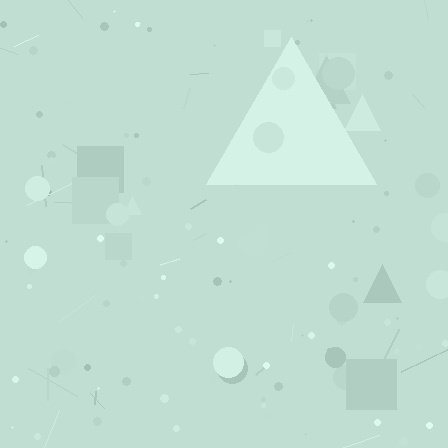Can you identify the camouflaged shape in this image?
The camouflaged shape is a triangle.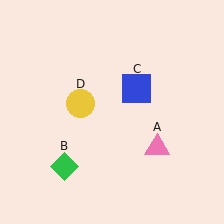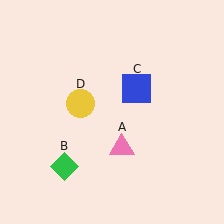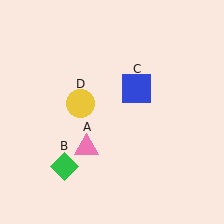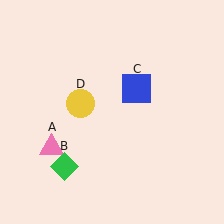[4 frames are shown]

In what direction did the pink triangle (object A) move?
The pink triangle (object A) moved left.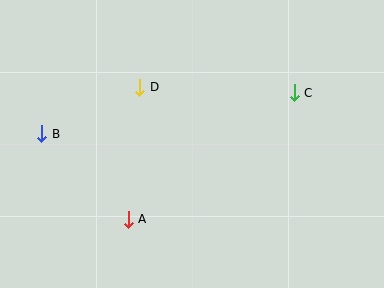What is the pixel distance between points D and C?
The distance between D and C is 155 pixels.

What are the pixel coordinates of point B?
Point B is at (42, 134).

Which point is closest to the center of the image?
Point D at (140, 87) is closest to the center.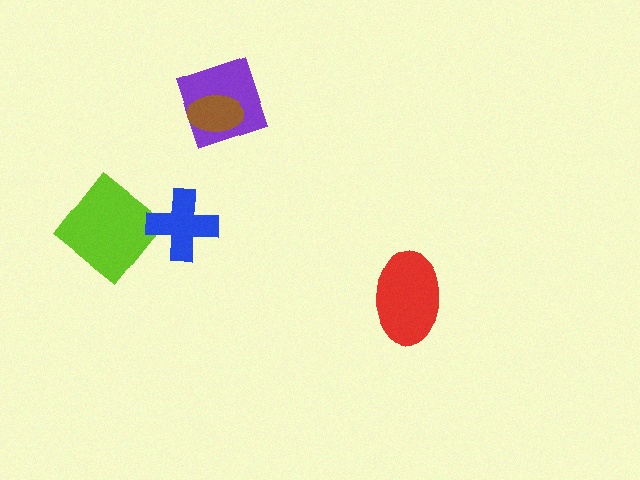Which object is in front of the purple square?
The brown ellipse is in front of the purple square.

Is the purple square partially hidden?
Yes, it is partially covered by another shape.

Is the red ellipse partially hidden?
No, no other shape covers it.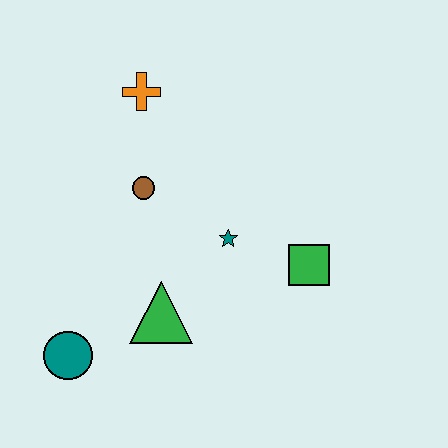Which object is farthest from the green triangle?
The orange cross is farthest from the green triangle.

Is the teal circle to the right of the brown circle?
No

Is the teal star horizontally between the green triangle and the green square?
Yes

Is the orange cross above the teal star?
Yes